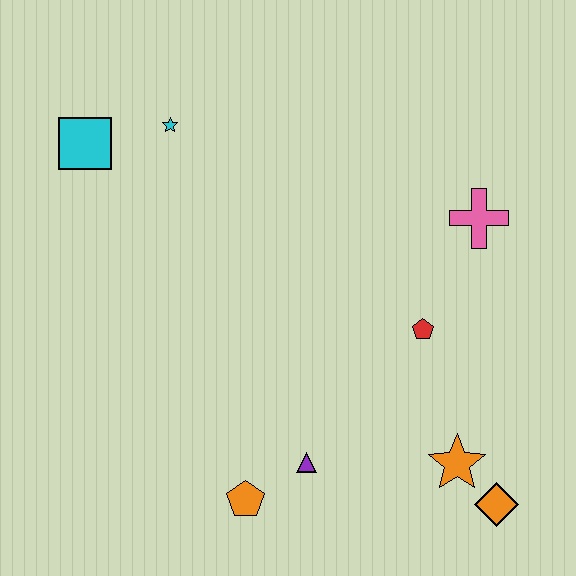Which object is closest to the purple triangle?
The orange pentagon is closest to the purple triangle.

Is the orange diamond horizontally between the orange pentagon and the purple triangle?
No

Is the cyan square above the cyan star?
No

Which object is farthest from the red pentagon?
The cyan square is farthest from the red pentagon.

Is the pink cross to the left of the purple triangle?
No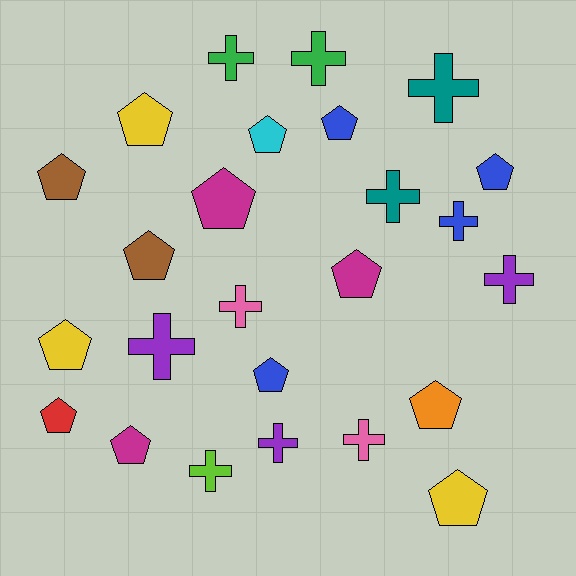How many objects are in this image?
There are 25 objects.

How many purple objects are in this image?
There are 3 purple objects.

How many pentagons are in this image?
There are 14 pentagons.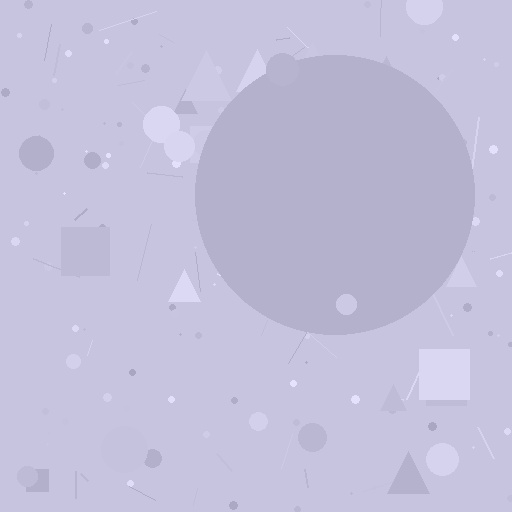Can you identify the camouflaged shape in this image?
The camouflaged shape is a circle.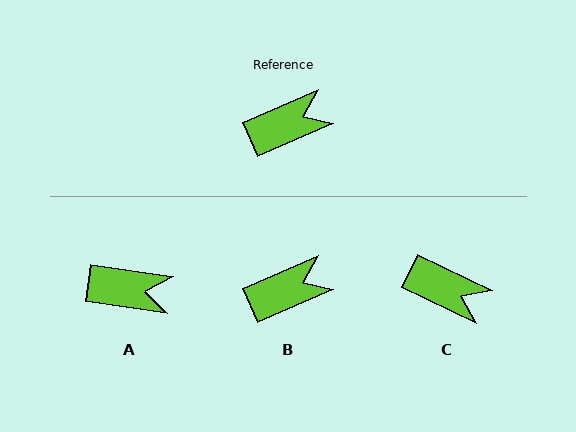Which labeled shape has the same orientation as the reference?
B.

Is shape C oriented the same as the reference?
No, it is off by about 49 degrees.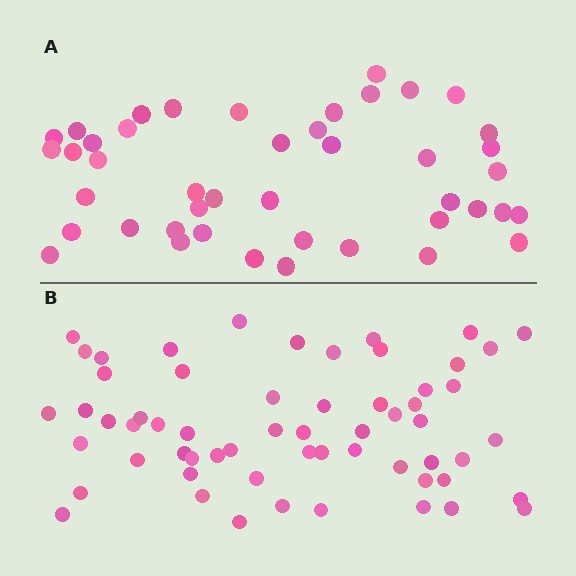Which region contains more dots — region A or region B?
Region B (the bottom region) has more dots.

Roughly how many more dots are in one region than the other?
Region B has approximately 15 more dots than region A.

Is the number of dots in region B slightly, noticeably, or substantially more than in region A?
Region B has noticeably more, but not dramatically so. The ratio is roughly 1.4 to 1.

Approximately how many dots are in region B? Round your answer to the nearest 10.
About 60 dots.